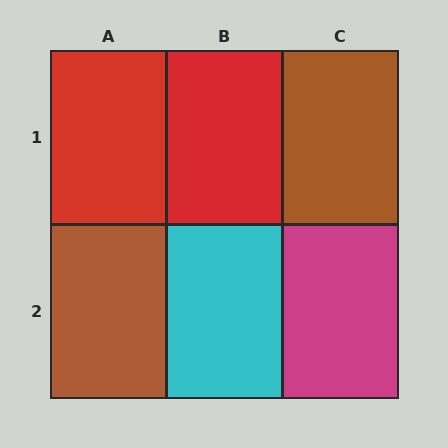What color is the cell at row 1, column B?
Red.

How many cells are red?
2 cells are red.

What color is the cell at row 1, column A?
Red.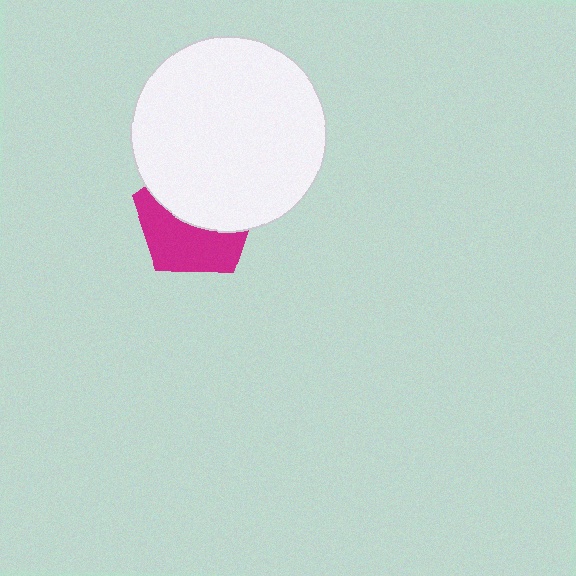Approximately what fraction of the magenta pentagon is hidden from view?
Roughly 53% of the magenta pentagon is hidden behind the white circle.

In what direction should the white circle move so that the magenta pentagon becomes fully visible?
The white circle should move up. That is the shortest direction to clear the overlap and leave the magenta pentagon fully visible.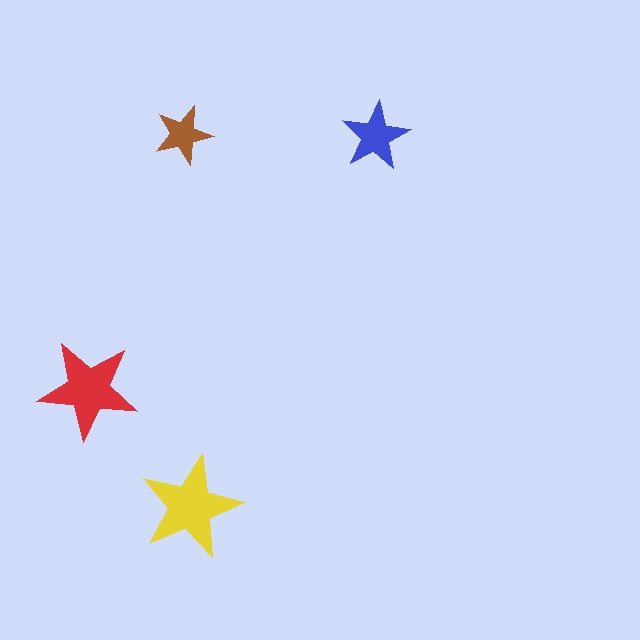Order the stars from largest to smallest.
the yellow one, the red one, the blue one, the brown one.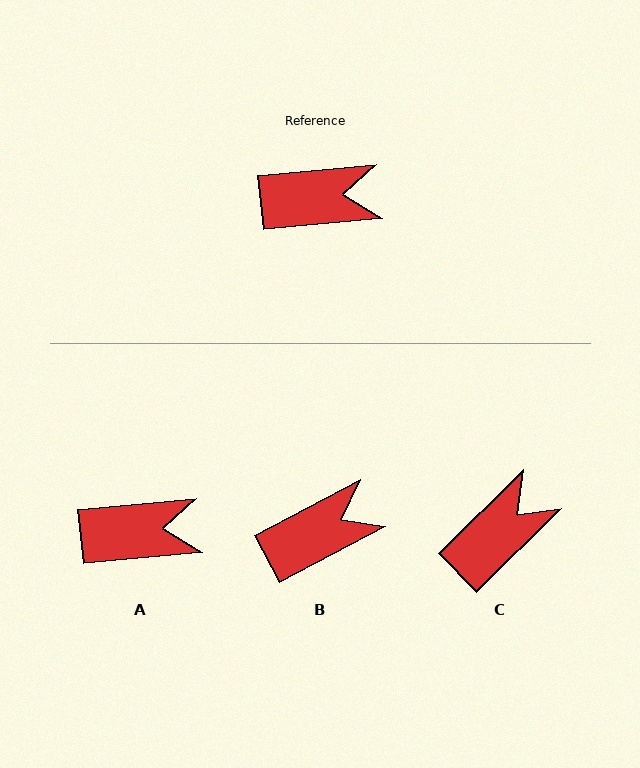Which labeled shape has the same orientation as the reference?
A.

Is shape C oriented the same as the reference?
No, it is off by about 39 degrees.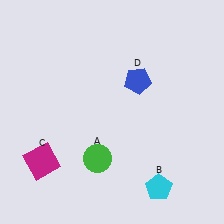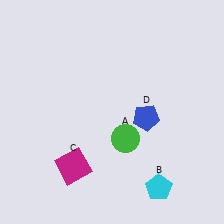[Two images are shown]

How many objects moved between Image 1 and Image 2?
3 objects moved between the two images.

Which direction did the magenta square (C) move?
The magenta square (C) moved right.